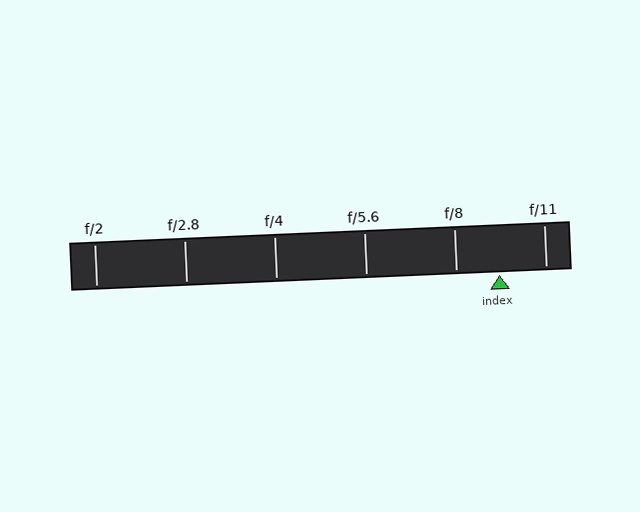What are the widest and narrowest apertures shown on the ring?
The widest aperture shown is f/2 and the narrowest is f/11.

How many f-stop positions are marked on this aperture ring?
There are 6 f-stop positions marked.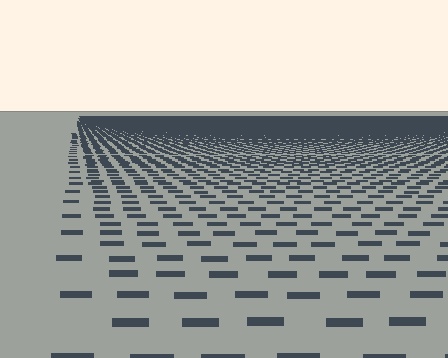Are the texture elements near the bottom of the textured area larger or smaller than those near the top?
Larger. Near the bottom, elements are closer to the viewer and appear at a bigger on-screen size.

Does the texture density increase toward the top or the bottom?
Density increases toward the top.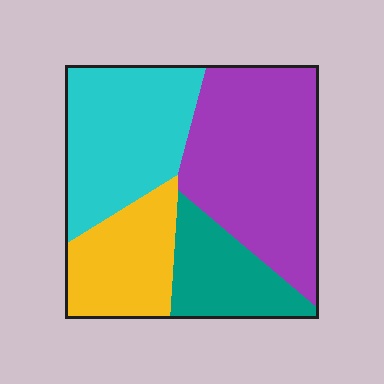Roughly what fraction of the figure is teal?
Teal takes up about one sixth (1/6) of the figure.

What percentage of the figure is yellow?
Yellow covers roughly 20% of the figure.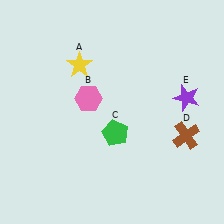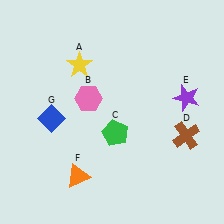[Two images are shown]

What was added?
An orange triangle (F), a blue diamond (G) were added in Image 2.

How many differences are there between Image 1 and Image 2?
There are 2 differences between the two images.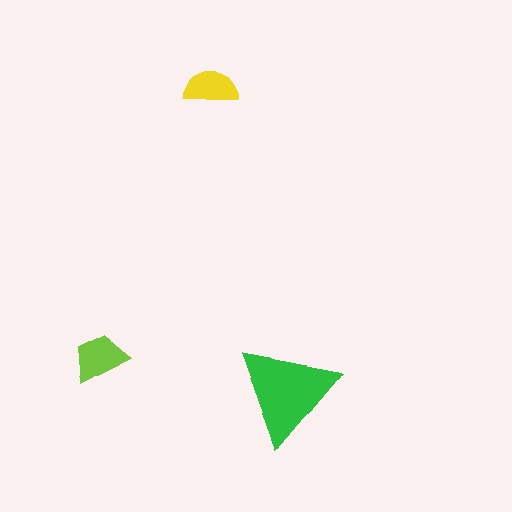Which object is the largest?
The green triangle.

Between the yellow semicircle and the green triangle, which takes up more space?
The green triangle.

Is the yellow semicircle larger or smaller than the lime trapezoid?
Smaller.